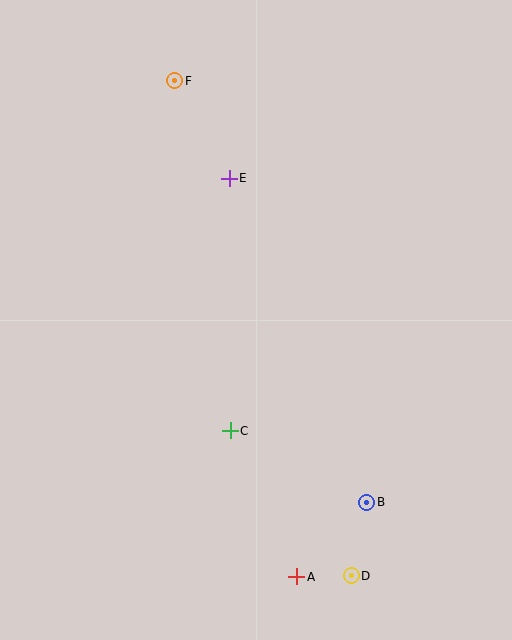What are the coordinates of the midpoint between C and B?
The midpoint between C and B is at (298, 467).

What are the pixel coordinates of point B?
Point B is at (367, 502).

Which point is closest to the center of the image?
Point C at (230, 431) is closest to the center.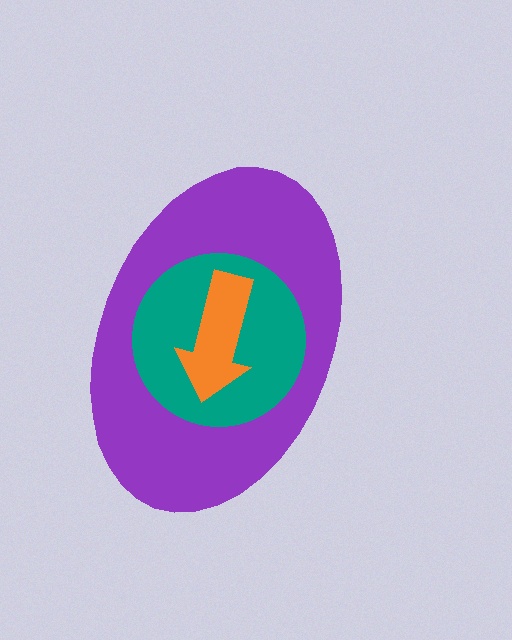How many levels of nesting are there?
3.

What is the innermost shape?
The orange arrow.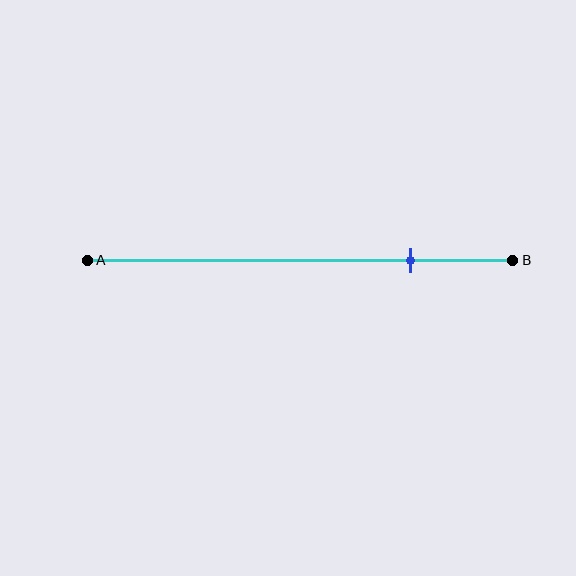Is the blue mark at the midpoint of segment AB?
No, the mark is at about 75% from A, not at the 50% midpoint.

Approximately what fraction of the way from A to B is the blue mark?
The blue mark is approximately 75% of the way from A to B.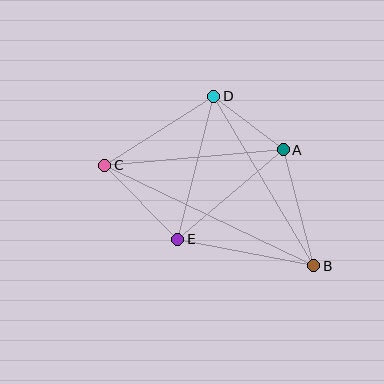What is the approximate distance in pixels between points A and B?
The distance between A and B is approximately 120 pixels.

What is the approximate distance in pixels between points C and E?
The distance between C and E is approximately 104 pixels.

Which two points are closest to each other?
Points A and D are closest to each other.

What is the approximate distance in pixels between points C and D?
The distance between C and D is approximately 129 pixels.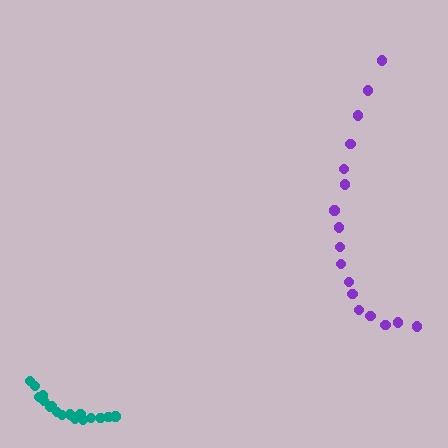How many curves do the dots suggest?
There are 2 distinct paths.